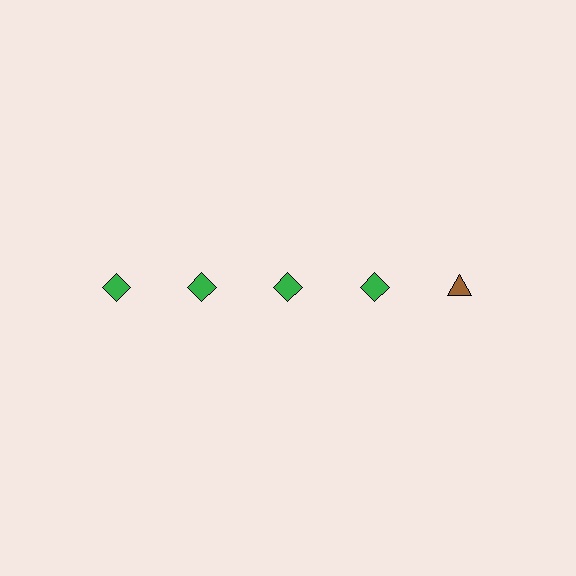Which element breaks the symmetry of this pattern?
The brown triangle in the top row, rightmost column breaks the symmetry. All other shapes are green diamonds.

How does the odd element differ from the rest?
It differs in both color (brown instead of green) and shape (triangle instead of diamond).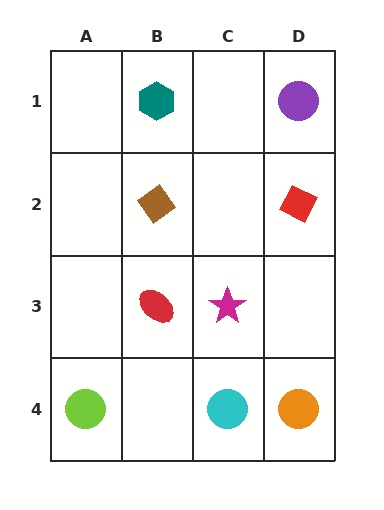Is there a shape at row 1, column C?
No, that cell is empty.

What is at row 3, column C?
A magenta star.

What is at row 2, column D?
A red diamond.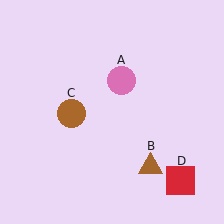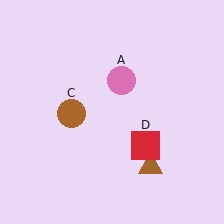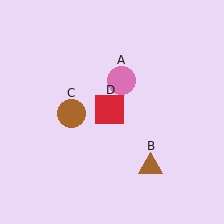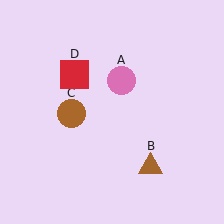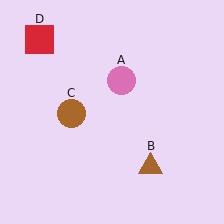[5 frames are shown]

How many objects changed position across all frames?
1 object changed position: red square (object D).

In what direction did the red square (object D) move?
The red square (object D) moved up and to the left.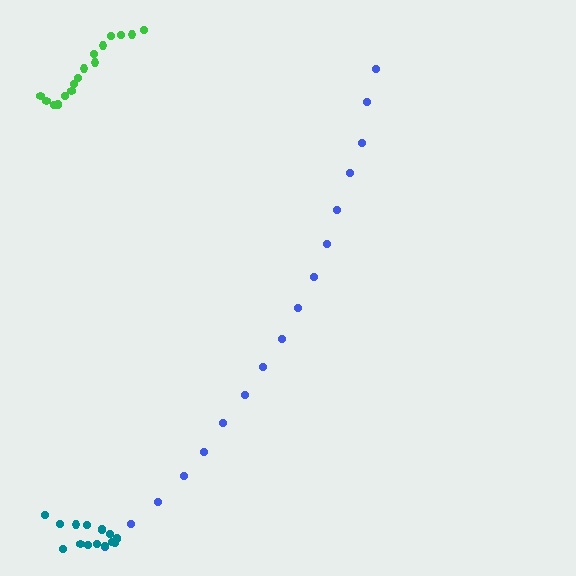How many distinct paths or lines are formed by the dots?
There are 3 distinct paths.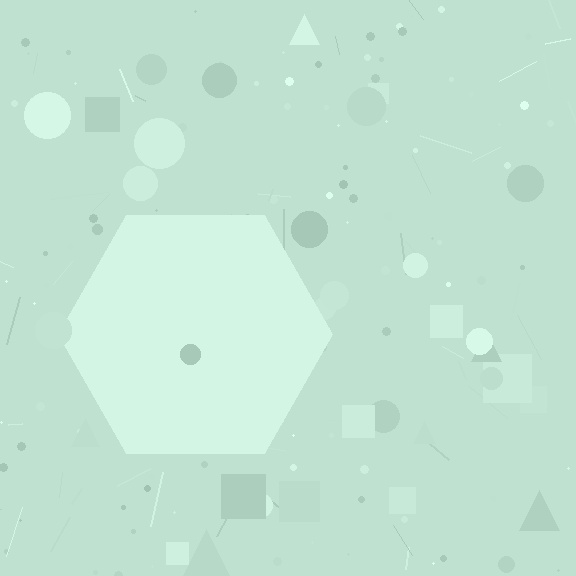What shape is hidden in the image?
A hexagon is hidden in the image.